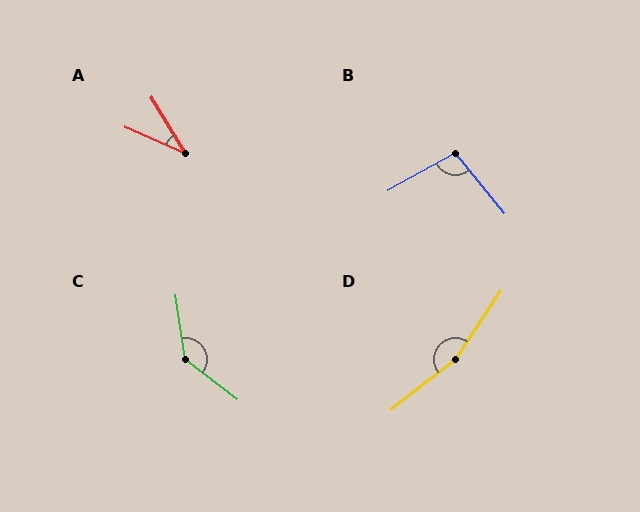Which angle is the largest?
D, at approximately 161 degrees.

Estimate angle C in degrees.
Approximately 136 degrees.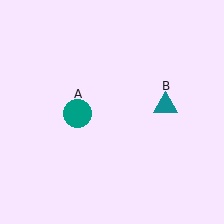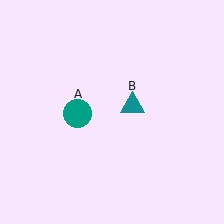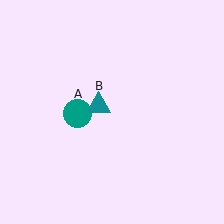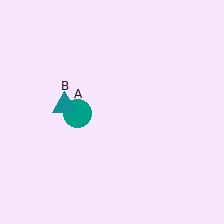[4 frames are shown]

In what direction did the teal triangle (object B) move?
The teal triangle (object B) moved left.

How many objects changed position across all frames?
1 object changed position: teal triangle (object B).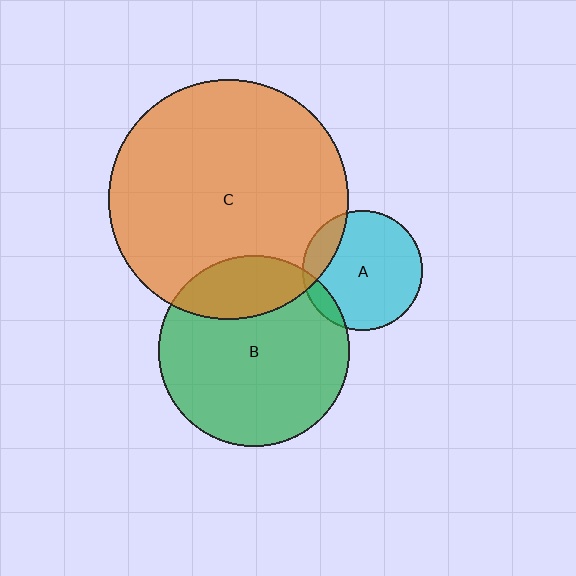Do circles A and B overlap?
Yes.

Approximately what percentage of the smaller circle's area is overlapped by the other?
Approximately 10%.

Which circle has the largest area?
Circle C (orange).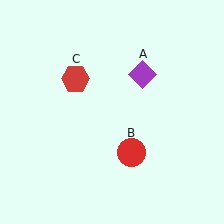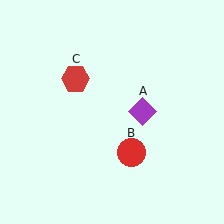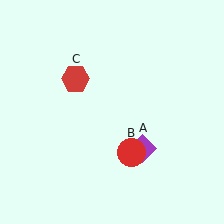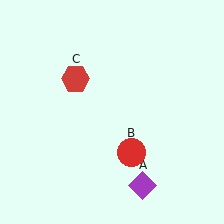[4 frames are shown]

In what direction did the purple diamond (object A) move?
The purple diamond (object A) moved down.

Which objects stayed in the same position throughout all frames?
Red circle (object B) and red hexagon (object C) remained stationary.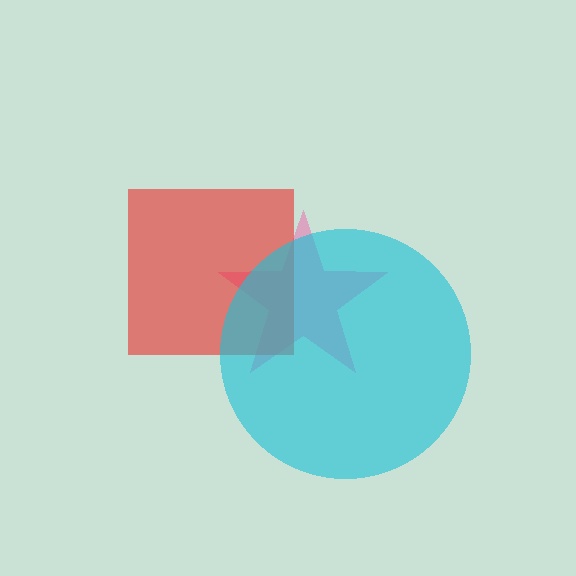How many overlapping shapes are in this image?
There are 3 overlapping shapes in the image.